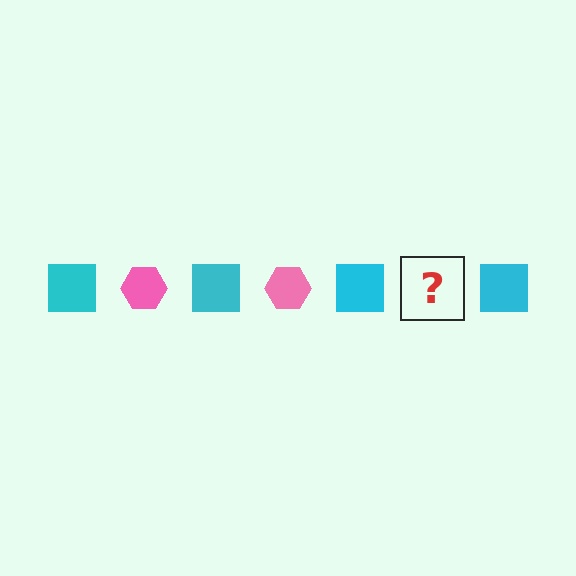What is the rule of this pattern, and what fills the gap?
The rule is that the pattern alternates between cyan square and pink hexagon. The gap should be filled with a pink hexagon.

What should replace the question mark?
The question mark should be replaced with a pink hexagon.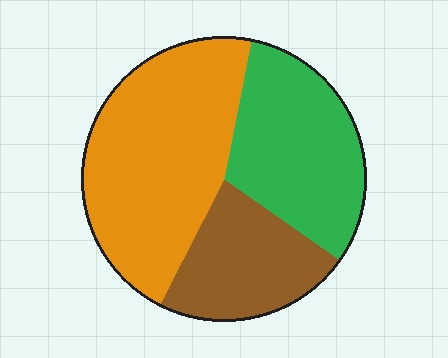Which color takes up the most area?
Orange, at roughly 45%.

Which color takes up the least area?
Brown, at roughly 25%.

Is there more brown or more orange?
Orange.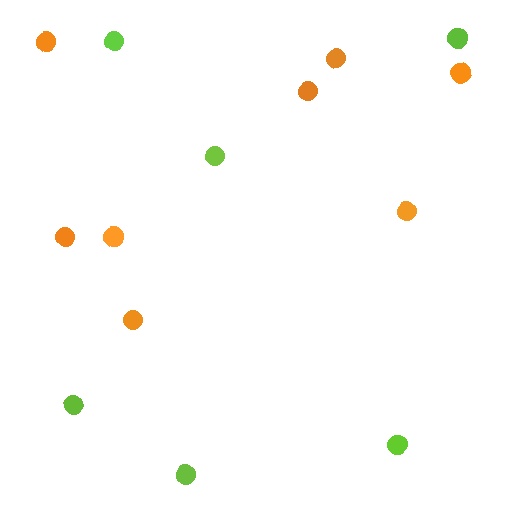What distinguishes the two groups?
There are 2 groups: one group of lime circles (6) and one group of orange circles (8).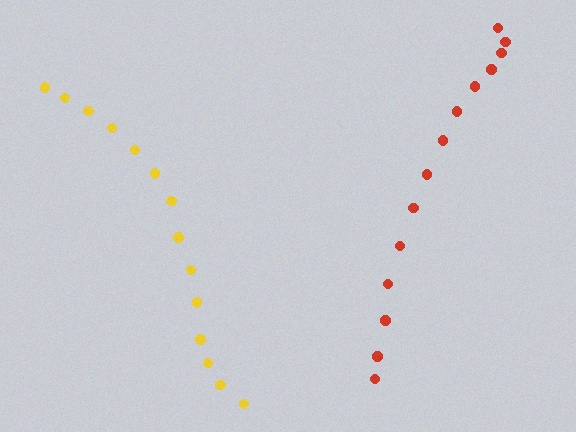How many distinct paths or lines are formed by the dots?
There are 2 distinct paths.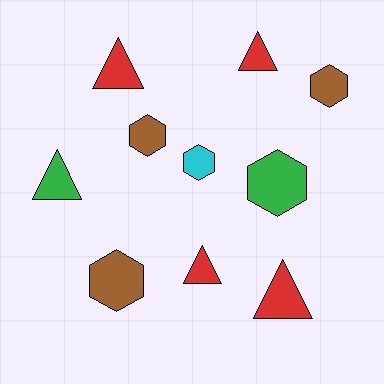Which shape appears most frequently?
Hexagon, with 5 objects.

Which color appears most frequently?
Red, with 4 objects.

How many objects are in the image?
There are 10 objects.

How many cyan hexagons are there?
There is 1 cyan hexagon.